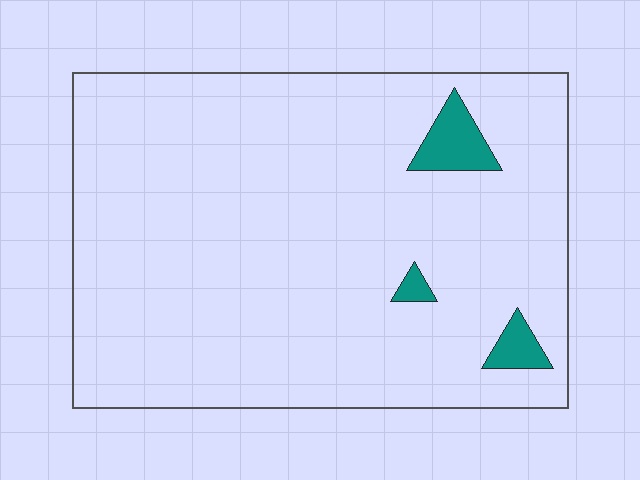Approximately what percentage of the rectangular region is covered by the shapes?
Approximately 5%.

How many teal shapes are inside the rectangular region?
3.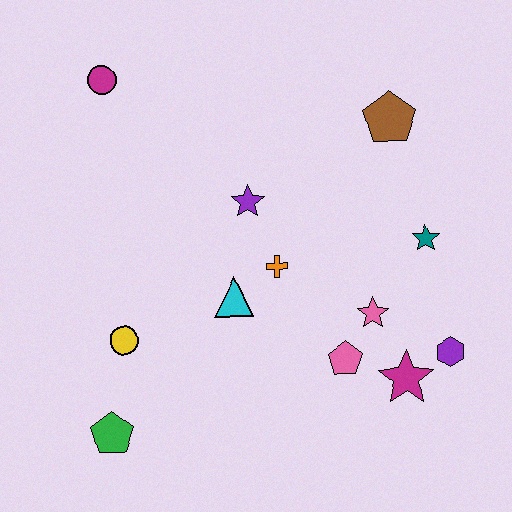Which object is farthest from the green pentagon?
The brown pentagon is farthest from the green pentagon.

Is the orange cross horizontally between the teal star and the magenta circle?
Yes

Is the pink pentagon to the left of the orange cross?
No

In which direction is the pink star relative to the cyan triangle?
The pink star is to the right of the cyan triangle.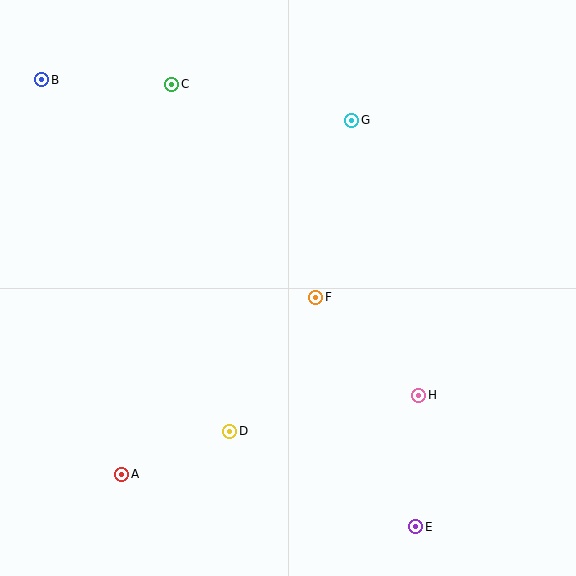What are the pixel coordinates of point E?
Point E is at (416, 527).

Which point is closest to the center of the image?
Point F at (316, 297) is closest to the center.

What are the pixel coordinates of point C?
Point C is at (171, 84).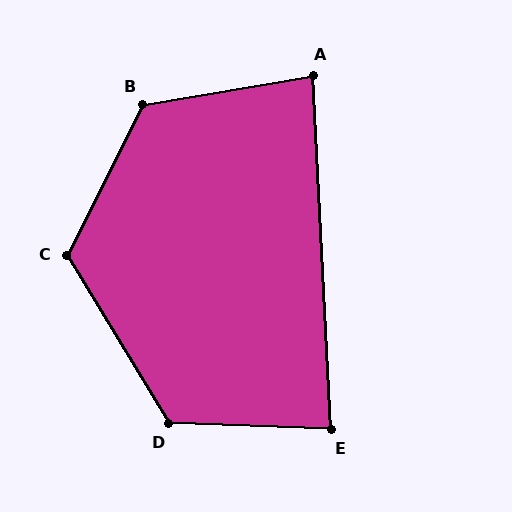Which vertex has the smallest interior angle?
A, at approximately 83 degrees.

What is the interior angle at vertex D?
Approximately 123 degrees (obtuse).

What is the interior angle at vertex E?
Approximately 85 degrees (acute).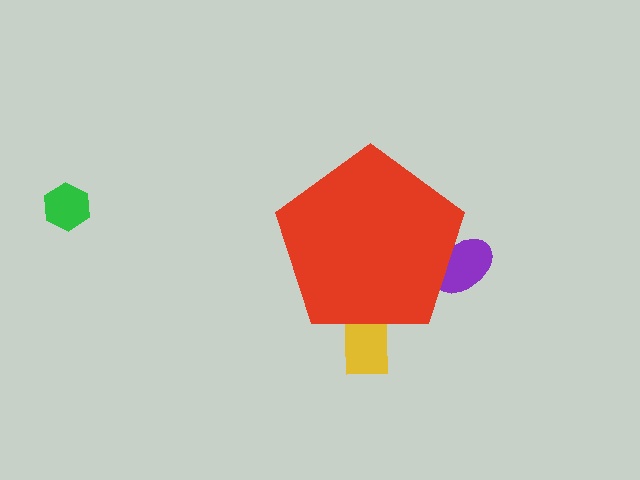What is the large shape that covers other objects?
A red pentagon.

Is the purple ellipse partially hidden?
Yes, the purple ellipse is partially hidden behind the red pentagon.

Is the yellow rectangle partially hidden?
Yes, the yellow rectangle is partially hidden behind the red pentagon.